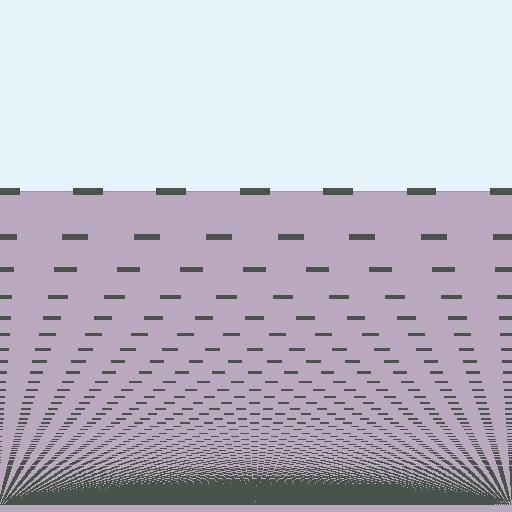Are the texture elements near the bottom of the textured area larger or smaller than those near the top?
Smaller. The gradient is inverted — elements near the bottom are smaller and denser.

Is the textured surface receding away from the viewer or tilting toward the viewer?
The surface appears to tilt toward the viewer. Texture elements get larger and sparser toward the top.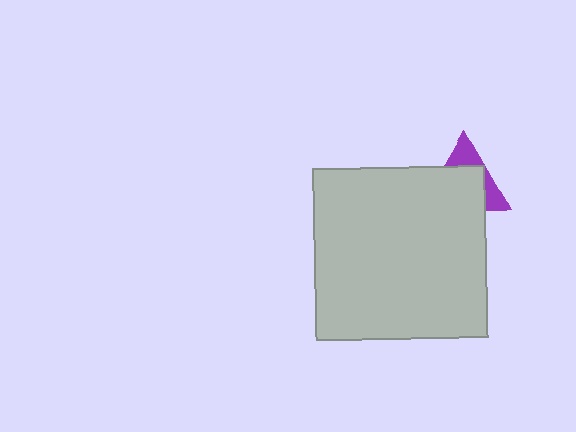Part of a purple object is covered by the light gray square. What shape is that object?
It is a triangle.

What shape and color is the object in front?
The object in front is a light gray square.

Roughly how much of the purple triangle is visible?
A small part of it is visible (roughly 36%).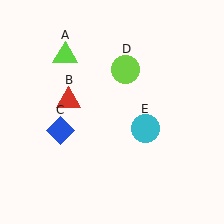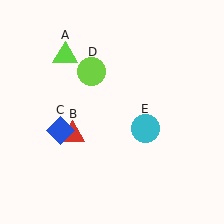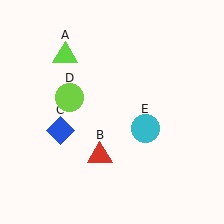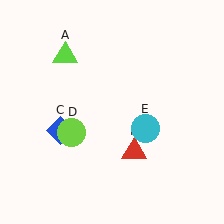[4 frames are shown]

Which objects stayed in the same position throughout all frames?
Lime triangle (object A) and blue diamond (object C) and cyan circle (object E) remained stationary.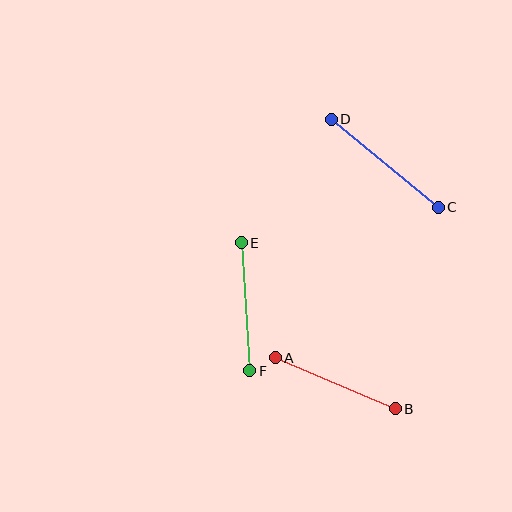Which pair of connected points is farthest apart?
Points C and D are farthest apart.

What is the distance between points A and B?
The distance is approximately 131 pixels.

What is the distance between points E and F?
The distance is approximately 128 pixels.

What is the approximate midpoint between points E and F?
The midpoint is at approximately (246, 307) pixels.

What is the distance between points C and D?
The distance is approximately 138 pixels.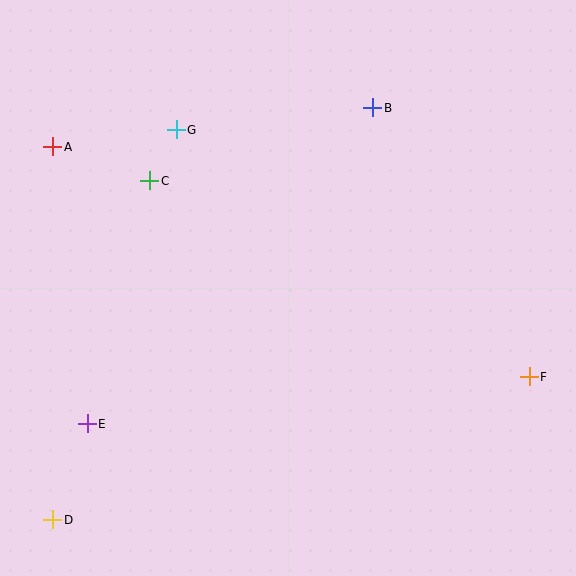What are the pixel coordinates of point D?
Point D is at (53, 520).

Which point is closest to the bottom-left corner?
Point D is closest to the bottom-left corner.